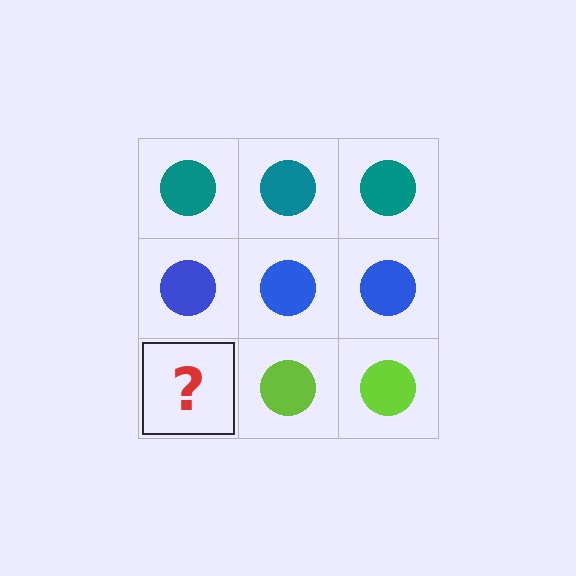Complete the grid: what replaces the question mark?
The question mark should be replaced with a lime circle.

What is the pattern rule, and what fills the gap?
The rule is that each row has a consistent color. The gap should be filled with a lime circle.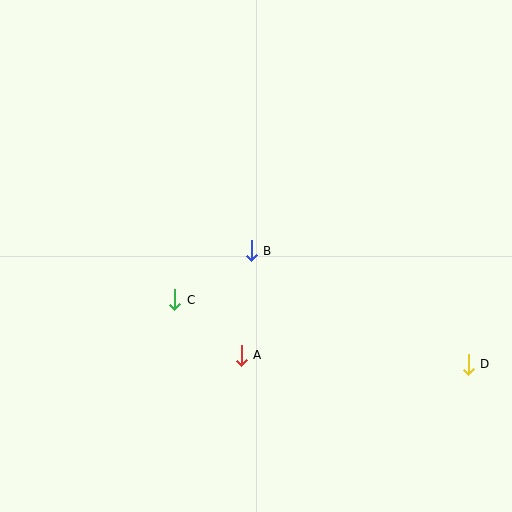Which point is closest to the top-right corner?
Point B is closest to the top-right corner.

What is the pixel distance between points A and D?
The distance between A and D is 227 pixels.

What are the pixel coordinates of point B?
Point B is at (251, 251).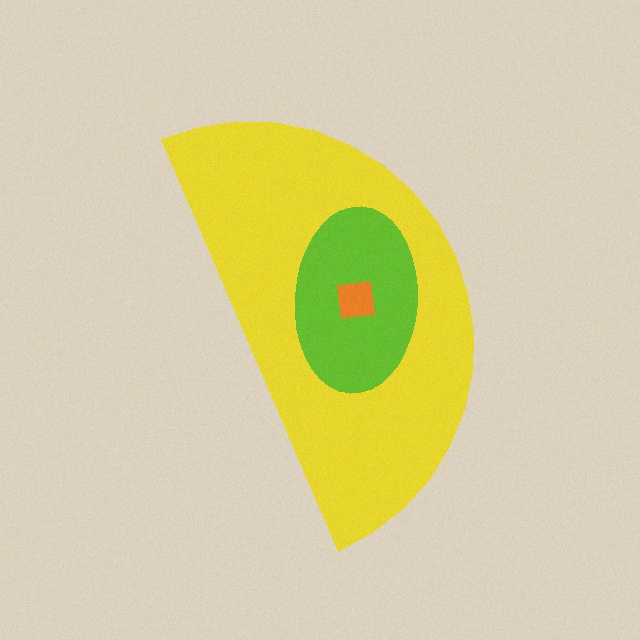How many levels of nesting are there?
3.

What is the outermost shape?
The yellow semicircle.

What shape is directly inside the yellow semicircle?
The lime ellipse.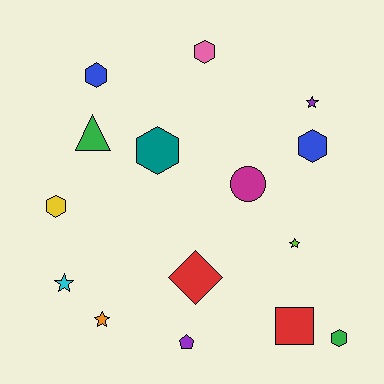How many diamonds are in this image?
There is 1 diamond.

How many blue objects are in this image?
There are 2 blue objects.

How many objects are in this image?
There are 15 objects.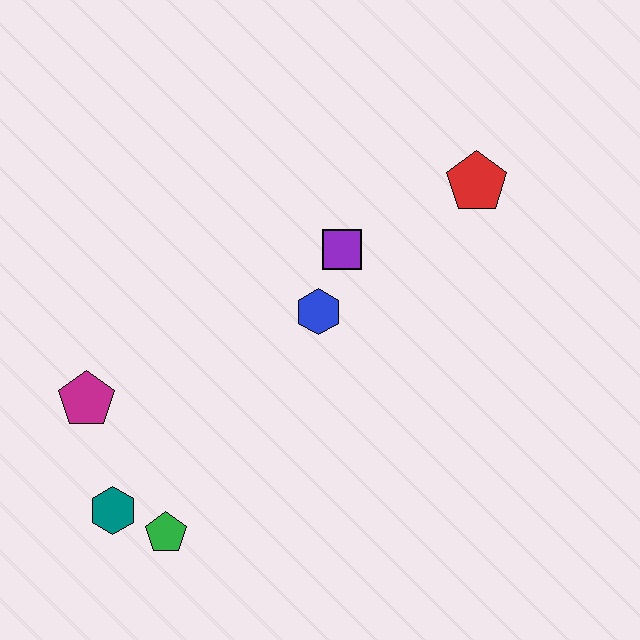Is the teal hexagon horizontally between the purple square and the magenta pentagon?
Yes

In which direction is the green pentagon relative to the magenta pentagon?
The green pentagon is below the magenta pentagon.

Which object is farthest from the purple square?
The teal hexagon is farthest from the purple square.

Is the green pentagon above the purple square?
No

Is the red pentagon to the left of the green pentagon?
No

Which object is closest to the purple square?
The blue hexagon is closest to the purple square.